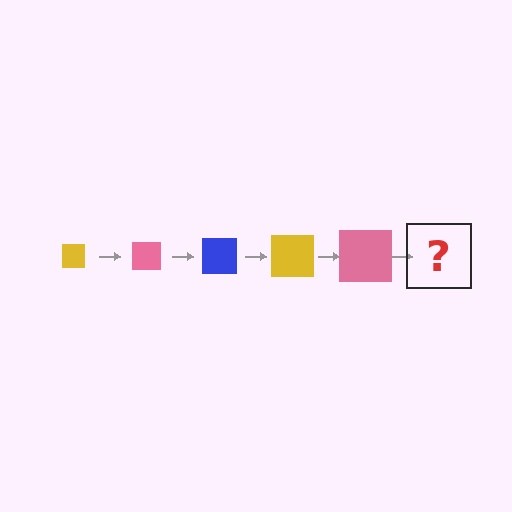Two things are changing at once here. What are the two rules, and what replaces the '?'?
The two rules are that the square grows larger each step and the color cycles through yellow, pink, and blue. The '?' should be a blue square, larger than the previous one.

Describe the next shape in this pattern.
It should be a blue square, larger than the previous one.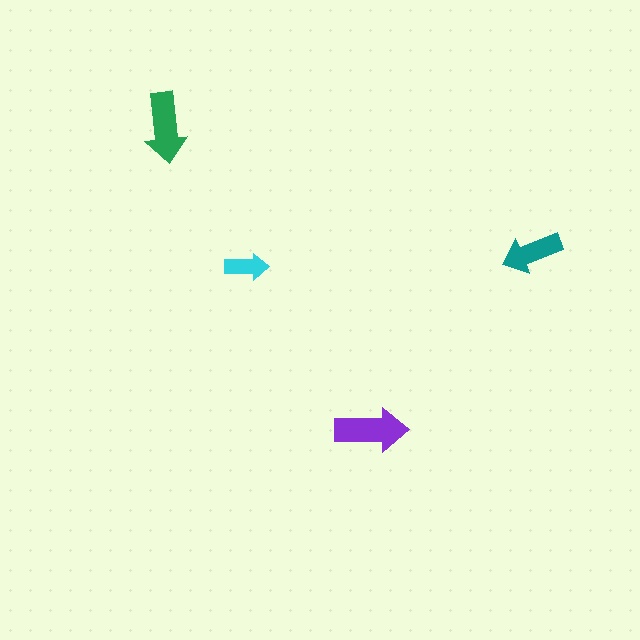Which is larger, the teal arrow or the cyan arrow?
The teal one.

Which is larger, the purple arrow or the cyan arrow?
The purple one.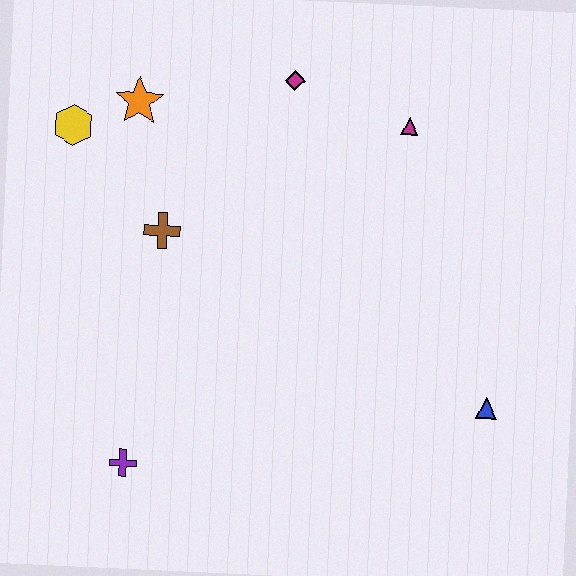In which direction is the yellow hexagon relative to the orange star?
The yellow hexagon is to the left of the orange star.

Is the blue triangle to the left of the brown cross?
No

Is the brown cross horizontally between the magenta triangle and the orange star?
Yes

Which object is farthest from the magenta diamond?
The purple cross is farthest from the magenta diamond.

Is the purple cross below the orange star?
Yes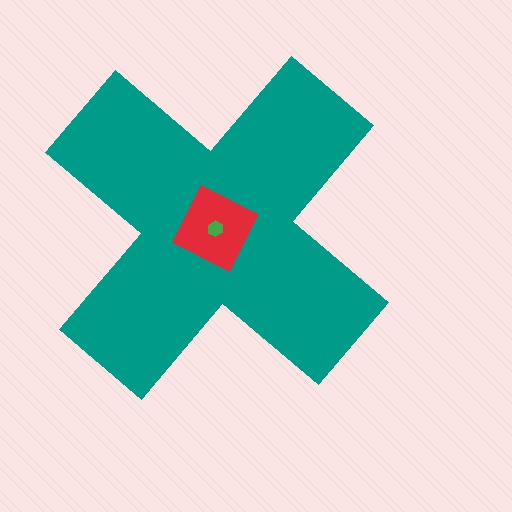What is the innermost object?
The green hexagon.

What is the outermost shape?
The teal cross.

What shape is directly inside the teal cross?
The red square.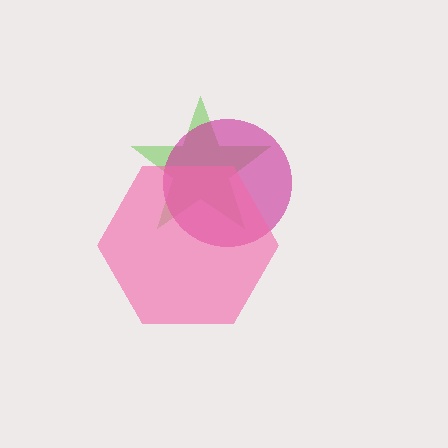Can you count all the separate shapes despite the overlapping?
Yes, there are 3 separate shapes.